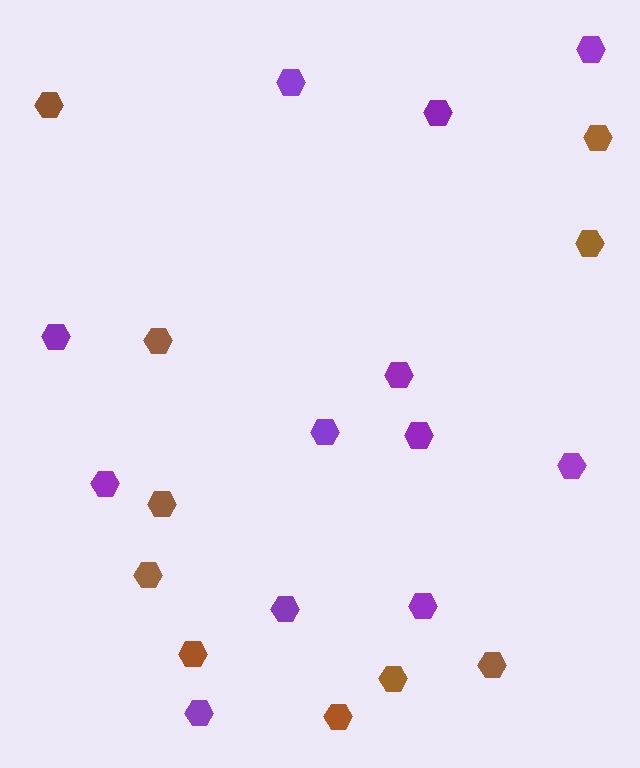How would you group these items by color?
There are 2 groups: one group of brown hexagons (10) and one group of purple hexagons (12).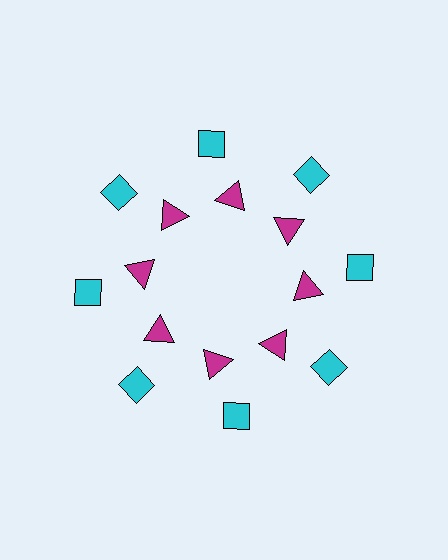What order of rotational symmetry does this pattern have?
This pattern has 8-fold rotational symmetry.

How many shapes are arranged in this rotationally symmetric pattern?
There are 16 shapes, arranged in 8 groups of 2.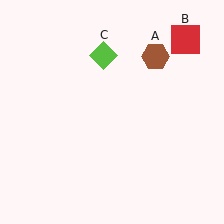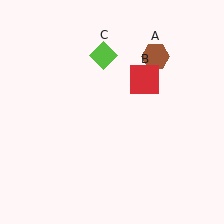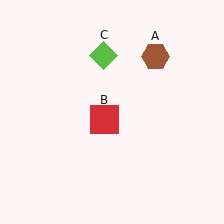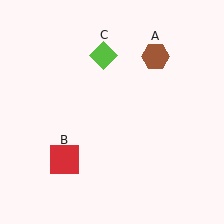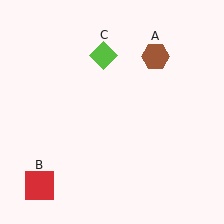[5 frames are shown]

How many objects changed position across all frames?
1 object changed position: red square (object B).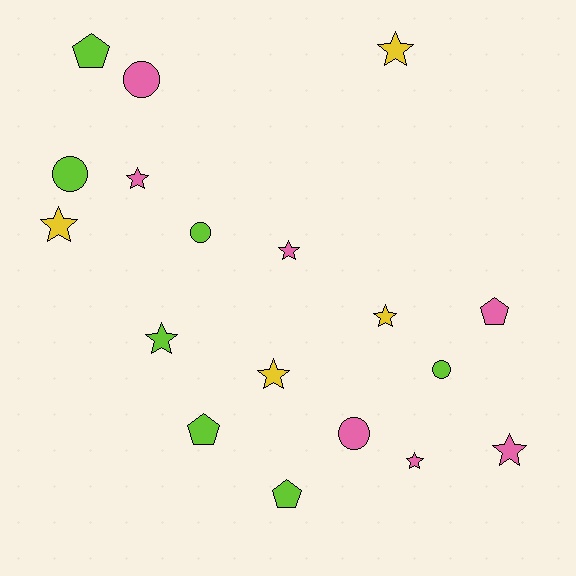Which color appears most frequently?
Pink, with 7 objects.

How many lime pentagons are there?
There are 3 lime pentagons.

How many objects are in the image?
There are 18 objects.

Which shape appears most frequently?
Star, with 9 objects.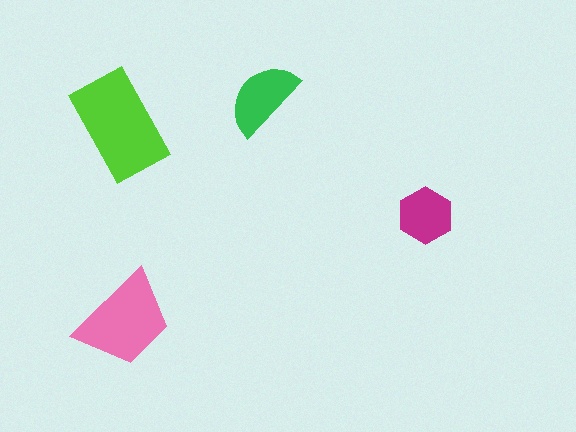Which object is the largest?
The lime rectangle.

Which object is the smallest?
The magenta hexagon.